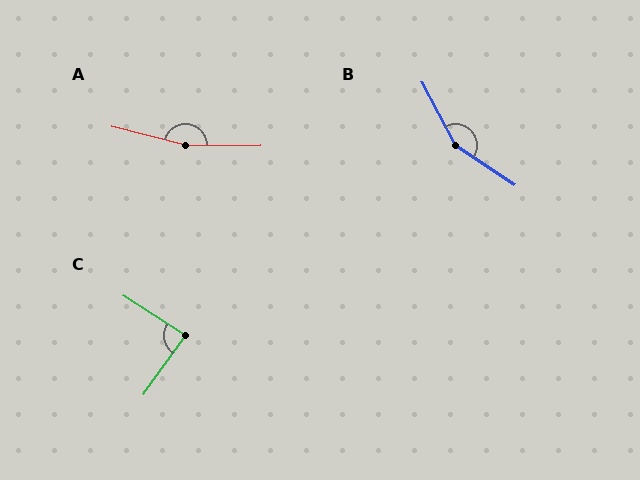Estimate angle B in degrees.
Approximately 151 degrees.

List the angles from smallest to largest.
C (87°), B (151°), A (166°).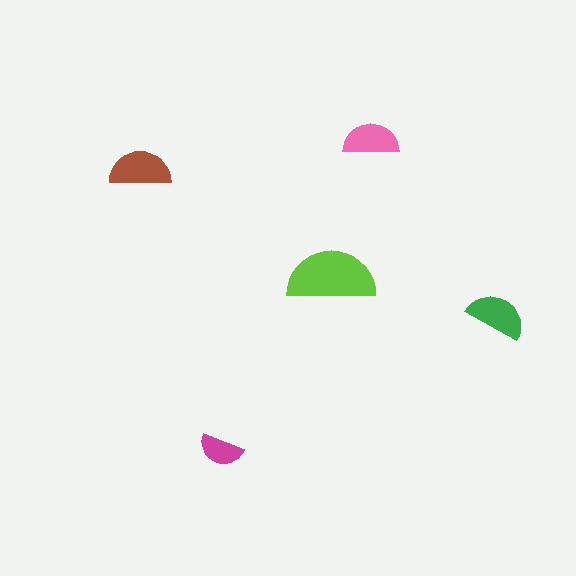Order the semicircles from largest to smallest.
the lime one, the brown one, the green one, the pink one, the magenta one.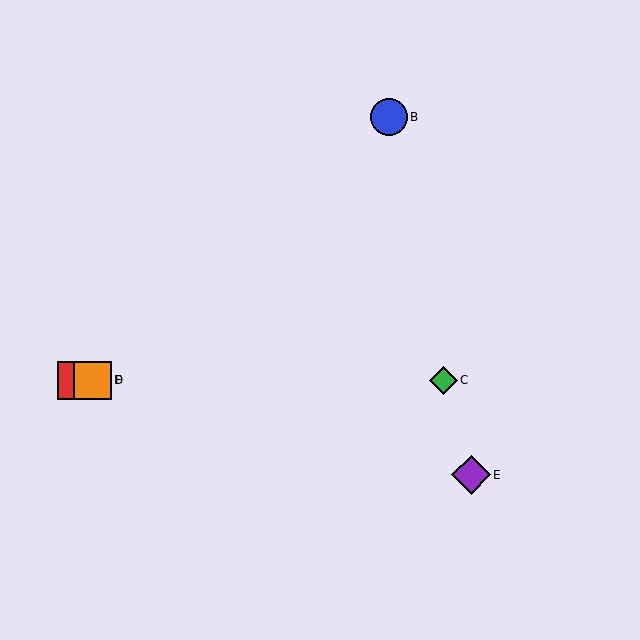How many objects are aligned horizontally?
4 objects (A, C, D, F) are aligned horizontally.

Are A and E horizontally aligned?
No, A is at y≈380 and E is at y≈475.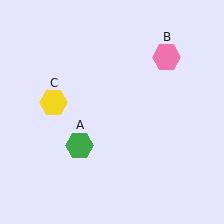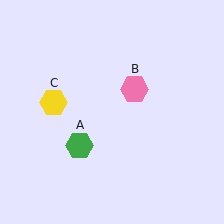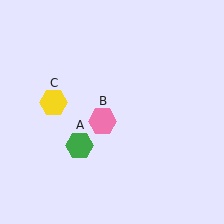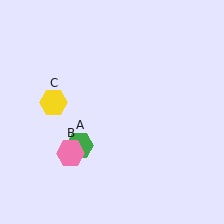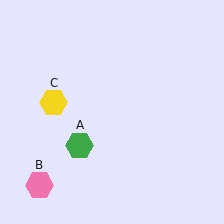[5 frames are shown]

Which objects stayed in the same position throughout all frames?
Green hexagon (object A) and yellow hexagon (object C) remained stationary.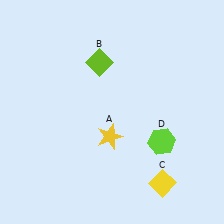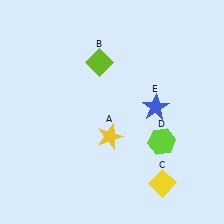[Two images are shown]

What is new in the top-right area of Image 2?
A blue star (E) was added in the top-right area of Image 2.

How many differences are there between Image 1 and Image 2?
There is 1 difference between the two images.